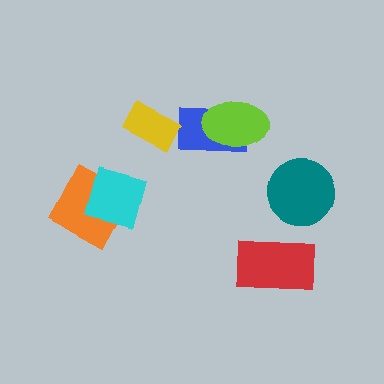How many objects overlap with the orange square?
1 object overlaps with the orange square.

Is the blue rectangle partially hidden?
Yes, it is partially covered by another shape.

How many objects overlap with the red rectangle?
0 objects overlap with the red rectangle.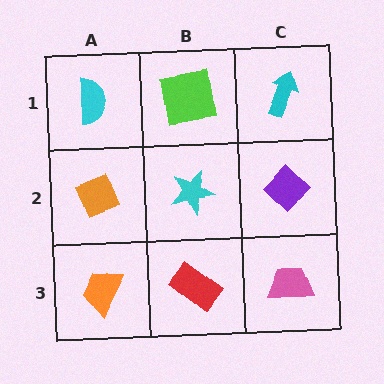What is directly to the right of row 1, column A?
A lime square.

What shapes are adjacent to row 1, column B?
A cyan star (row 2, column B), a cyan semicircle (row 1, column A), a cyan arrow (row 1, column C).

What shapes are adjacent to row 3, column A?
An orange diamond (row 2, column A), a red rectangle (row 3, column B).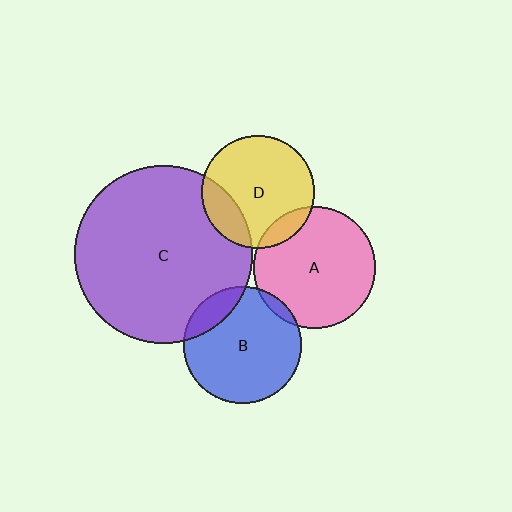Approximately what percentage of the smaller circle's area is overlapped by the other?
Approximately 5%.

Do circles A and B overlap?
Yes.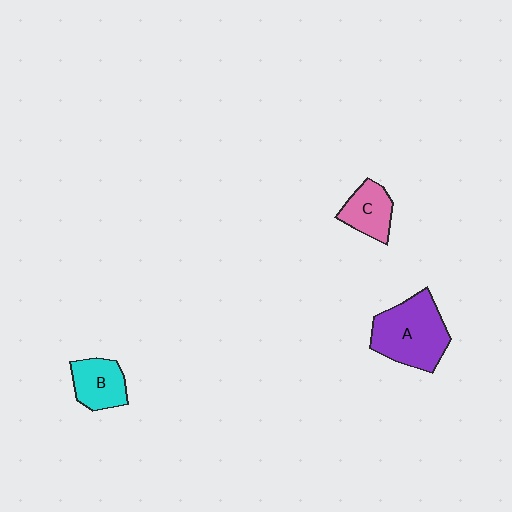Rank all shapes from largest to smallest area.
From largest to smallest: A (purple), B (cyan), C (pink).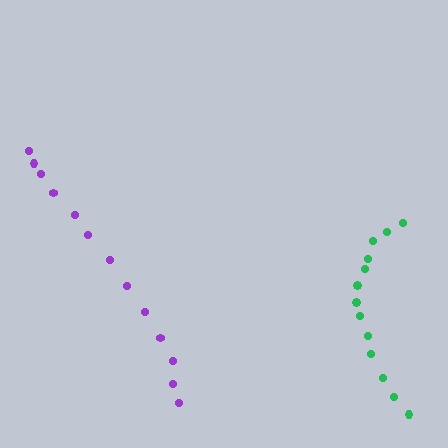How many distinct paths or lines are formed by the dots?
There are 2 distinct paths.